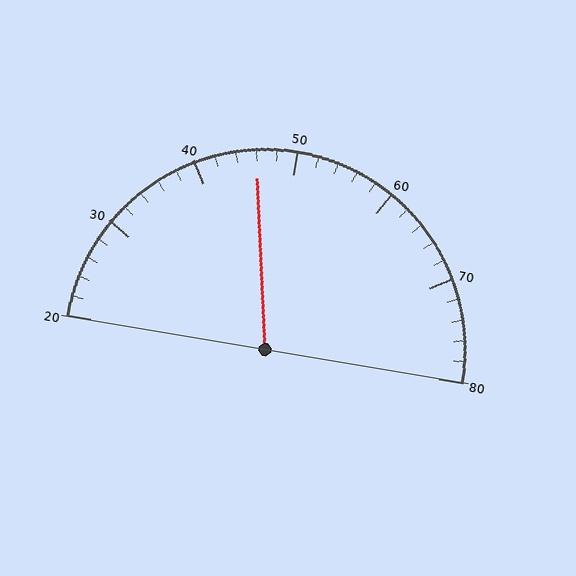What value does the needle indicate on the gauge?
The needle indicates approximately 46.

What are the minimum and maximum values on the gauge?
The gauge ranges from 20 to 80.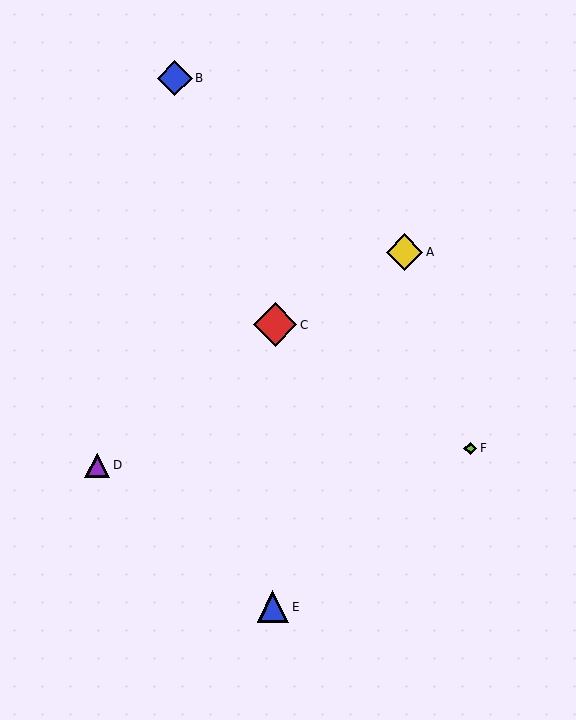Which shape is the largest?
The red diamond (labeled C) is the largest.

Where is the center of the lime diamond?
The center of the lime diamond is at (470, 448).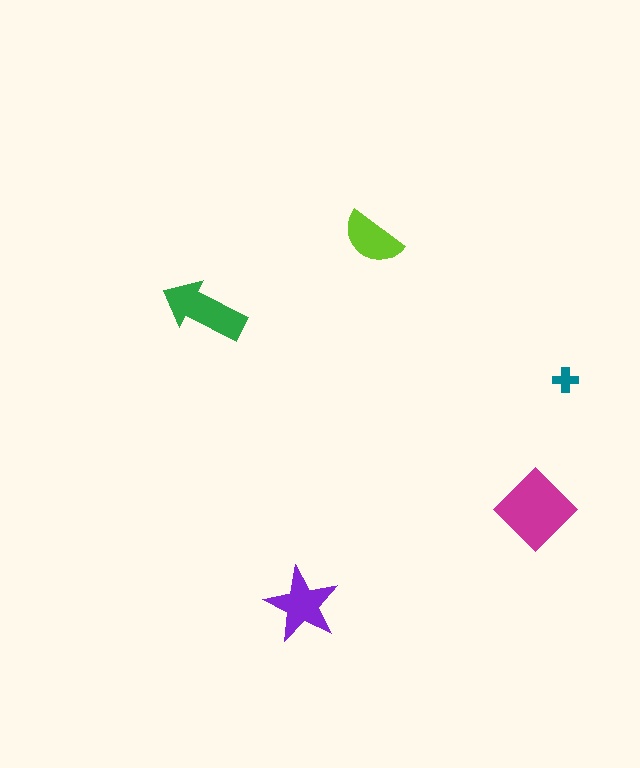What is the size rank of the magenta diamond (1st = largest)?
1st.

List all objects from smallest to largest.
The teal cross, the lime semicircle, the purple star, the green arrow, the magenta diamond.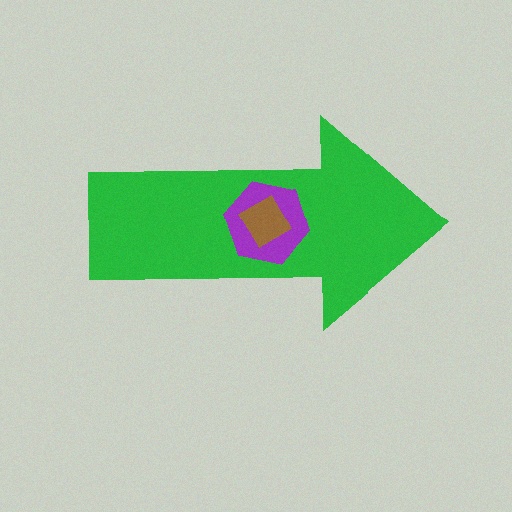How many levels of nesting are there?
3.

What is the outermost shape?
The green arrow.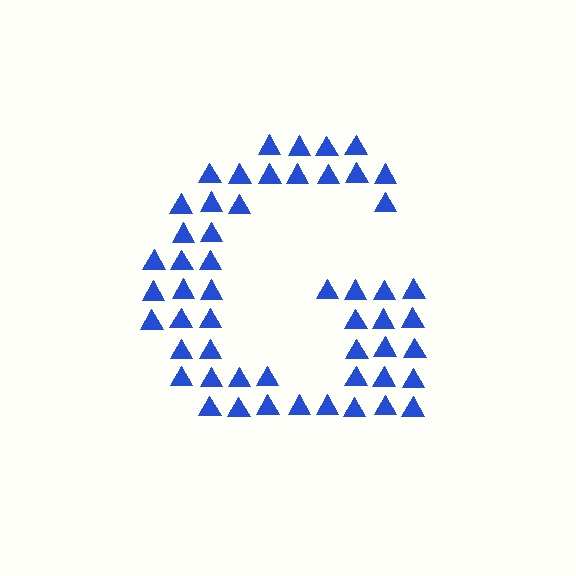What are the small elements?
The small elements are triangles.